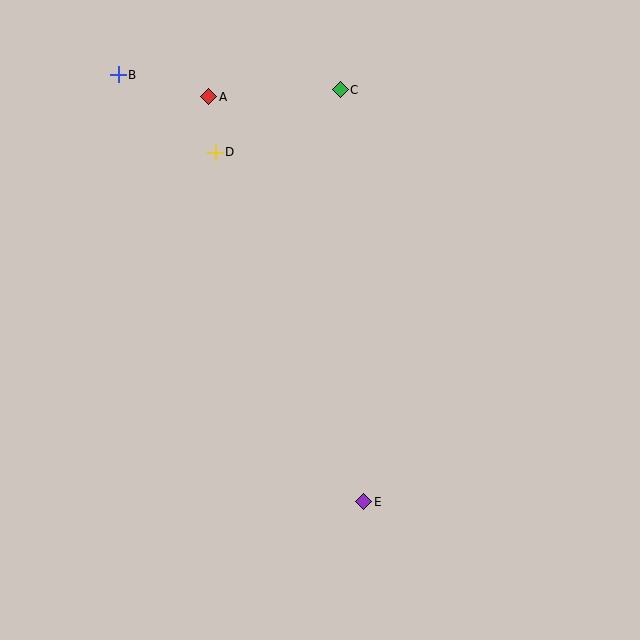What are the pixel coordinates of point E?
Point E is at (364, 502).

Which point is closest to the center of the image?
Point E at (364, 502) is closest to the center.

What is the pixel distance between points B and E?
The distance between B and E is 493 pixels.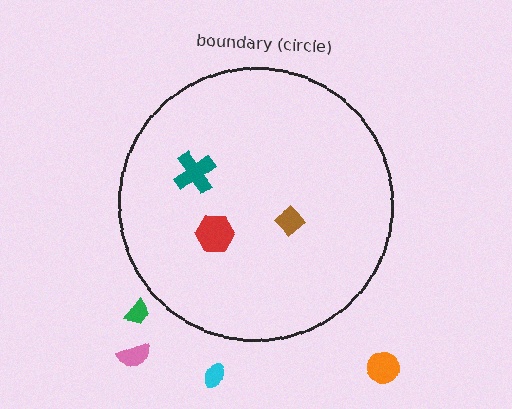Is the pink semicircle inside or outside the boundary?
Outside.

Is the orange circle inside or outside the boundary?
Outside.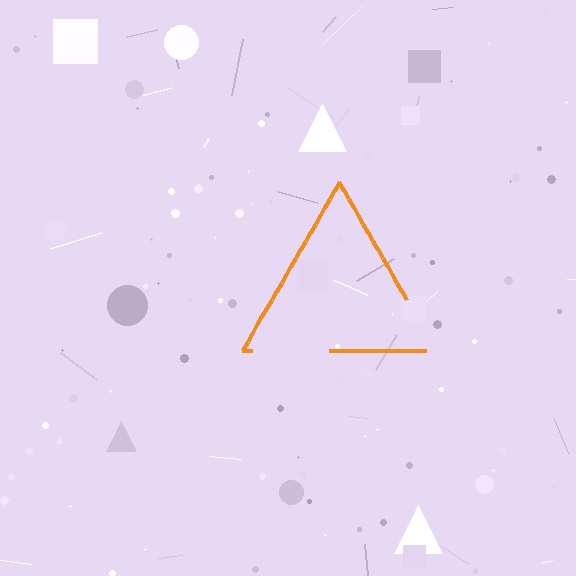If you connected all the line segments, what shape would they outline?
They would outline a triangle.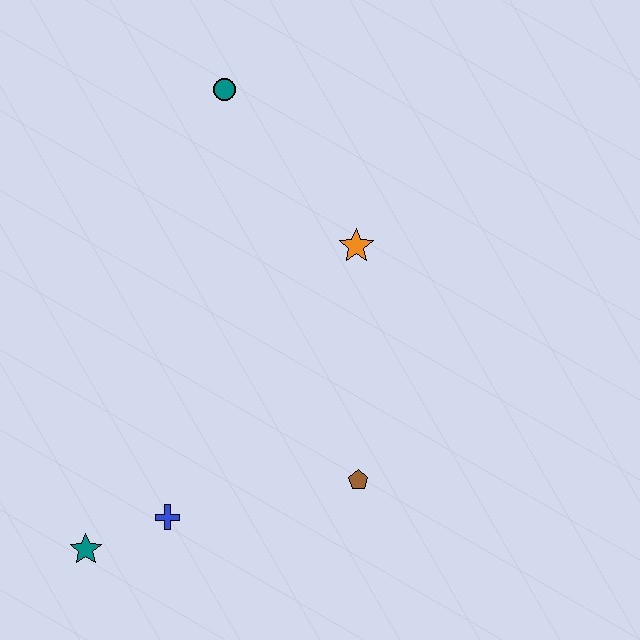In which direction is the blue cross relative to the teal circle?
The blue cross is below the teal circle.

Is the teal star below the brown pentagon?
Yes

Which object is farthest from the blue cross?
The teal circle is farthest from the blue cross.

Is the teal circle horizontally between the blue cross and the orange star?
Yes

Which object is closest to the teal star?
The blue cross is closest to the teal star.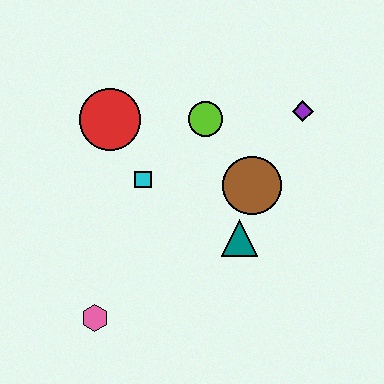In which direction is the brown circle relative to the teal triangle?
The brown circle is above the teal triangle.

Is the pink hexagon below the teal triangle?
Yes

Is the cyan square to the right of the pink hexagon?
Yes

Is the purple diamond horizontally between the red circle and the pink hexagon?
No